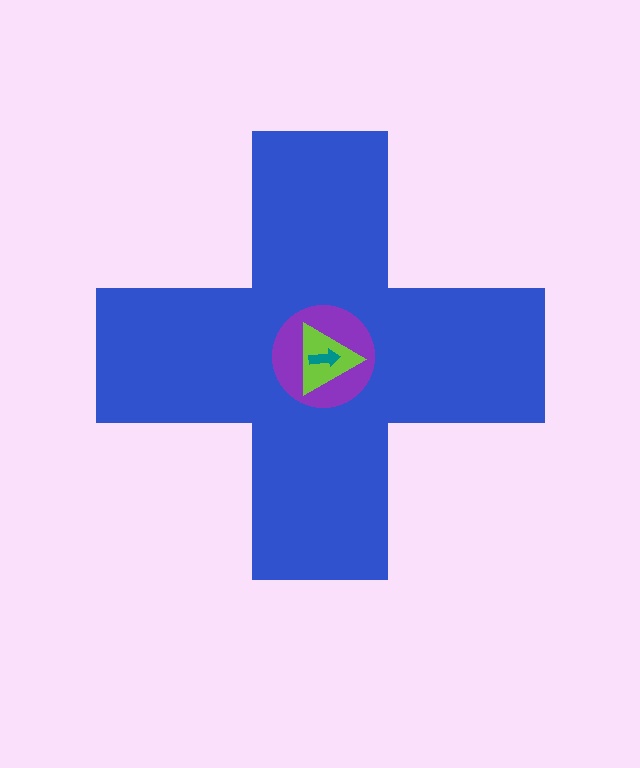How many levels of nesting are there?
4.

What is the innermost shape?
The teal arrow.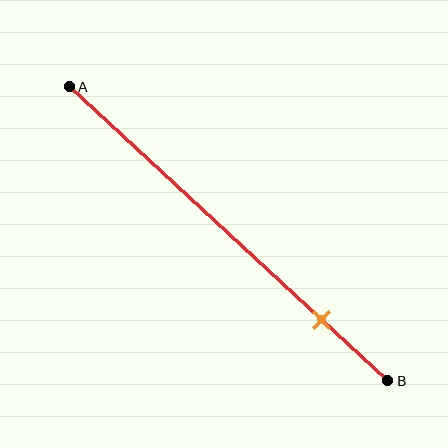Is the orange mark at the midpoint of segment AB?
No, the mark is at about 80% from A, not at the 50% midpoint.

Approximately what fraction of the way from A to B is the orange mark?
The orange mark is approximately 80% of the way from A to B.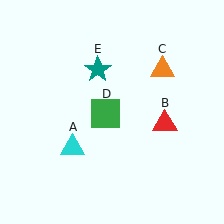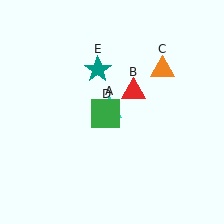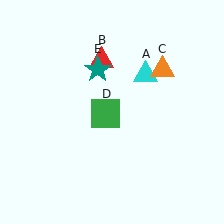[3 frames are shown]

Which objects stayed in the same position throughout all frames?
Orange triangle (object C) and green square (object D) and teal star (object E) remained stationary.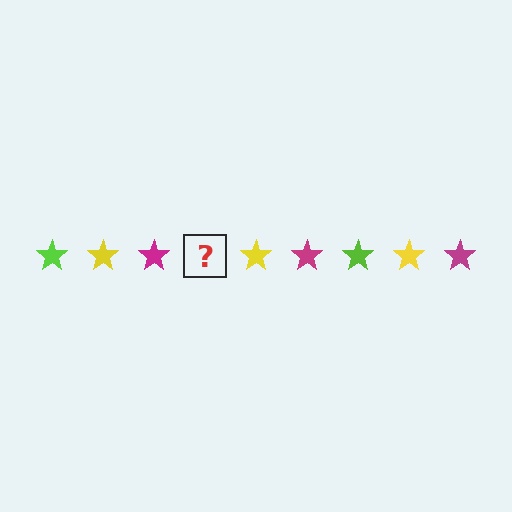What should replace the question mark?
The question mark should be replaced with a lime star.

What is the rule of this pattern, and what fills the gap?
The rule is that the pattern cycles through lime, yellow, magenta stars. The gap should be filled with a lime star.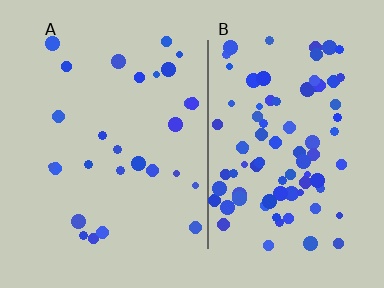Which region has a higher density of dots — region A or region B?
B (the right).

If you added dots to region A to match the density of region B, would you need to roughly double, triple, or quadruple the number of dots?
Approximately triple.